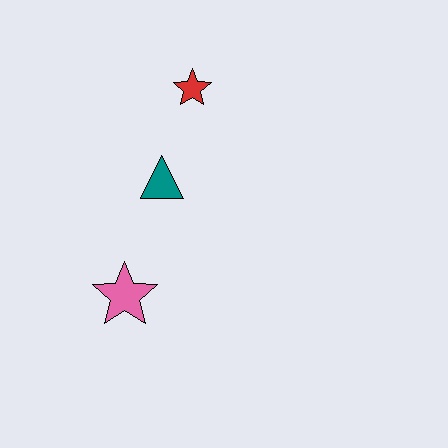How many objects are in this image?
There are 3 objects.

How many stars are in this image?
There are 2 stars.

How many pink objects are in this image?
There is 1 pink object.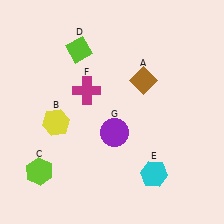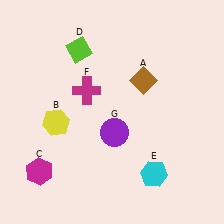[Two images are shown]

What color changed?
The hexagon (C) changed from lime in Image 1 to magenta in Image 2.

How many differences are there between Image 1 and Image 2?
There is 1 difference between the two images.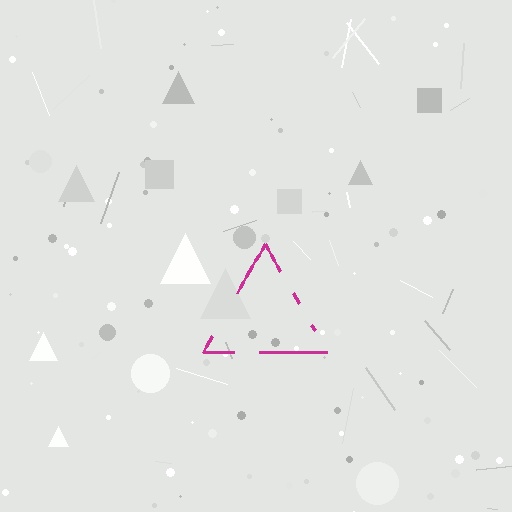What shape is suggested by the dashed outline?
The dashed outline suggests a triangle.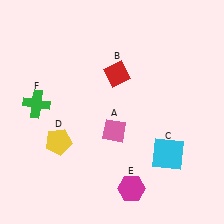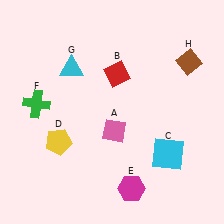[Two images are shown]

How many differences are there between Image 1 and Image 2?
There are 2 differences between the two images.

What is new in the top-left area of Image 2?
A cyan triangle (G) was added in the top-left area of Image 2.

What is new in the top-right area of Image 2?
A brown diamond (H) was added in the top-right area of Image 2.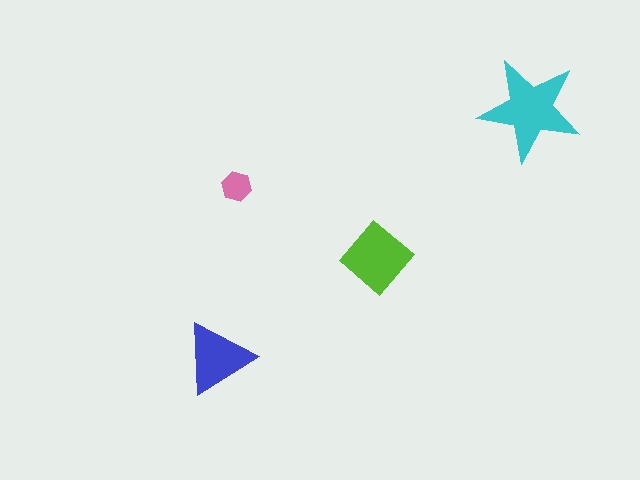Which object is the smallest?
The pink hexagon.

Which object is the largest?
The cyan star.